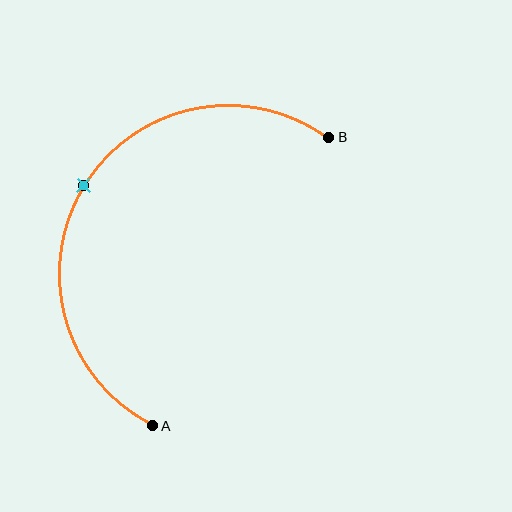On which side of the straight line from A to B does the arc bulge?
The arc bulges to the left of the straight line connecting A and B.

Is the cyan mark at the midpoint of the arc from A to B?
Yes. The cyan mark lies on the arc at equal arc-length from both A and B — it is the arc midpoint.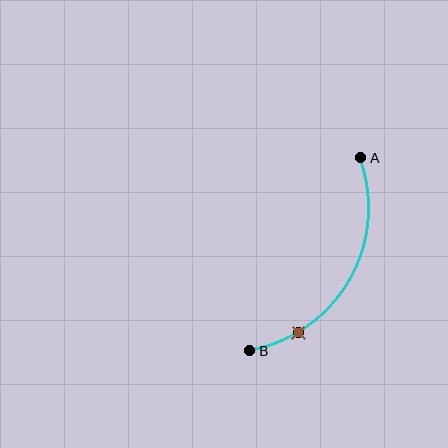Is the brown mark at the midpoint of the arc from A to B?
No. The brown mark lies on the arc but is closer to endpoint B. The arc midpoint would be at the point on the curve equidistant along the arc from both A and B.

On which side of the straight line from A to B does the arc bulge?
The arc bulges to the right of the straight line connecting A and B.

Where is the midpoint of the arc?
The arc midpoint is the point on the curve farthest from the straight line joining A and B. It sits to the right of that line.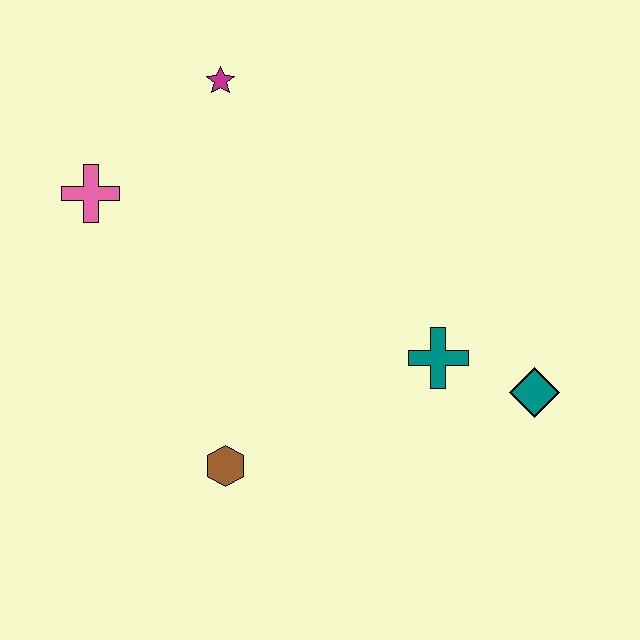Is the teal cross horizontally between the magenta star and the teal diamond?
Yes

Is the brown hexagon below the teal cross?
Yes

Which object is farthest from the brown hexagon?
The magenta star is farthest from the brown hexagon.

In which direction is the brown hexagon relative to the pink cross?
The brown hexagon is below the pink cross.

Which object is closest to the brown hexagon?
The teal cross is closest to the brown hexagon.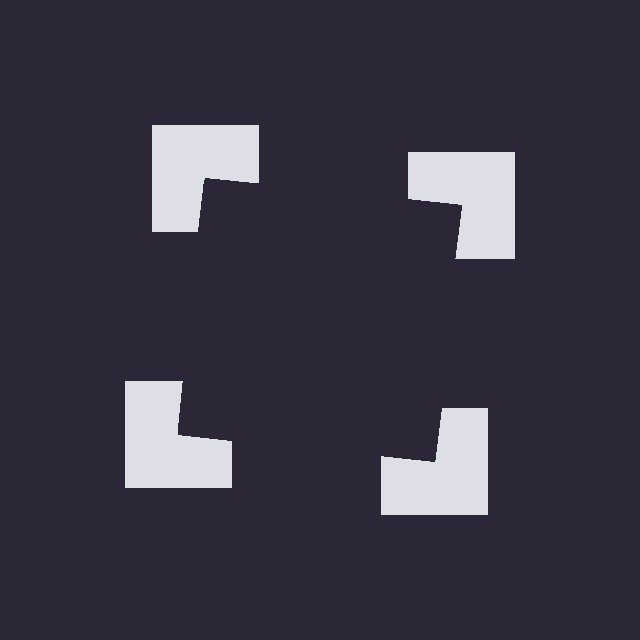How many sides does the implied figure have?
4 sides.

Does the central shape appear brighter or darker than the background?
It typically appears slightly darker than the background, even though no actual brightness change is drawn.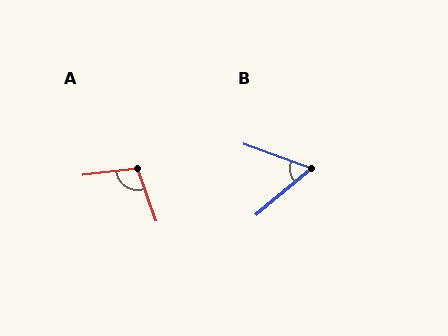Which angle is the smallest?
B, at approximately 60 degrees.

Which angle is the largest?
A, at approximately 103 degrees.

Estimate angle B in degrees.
Approximately 60 degrees.